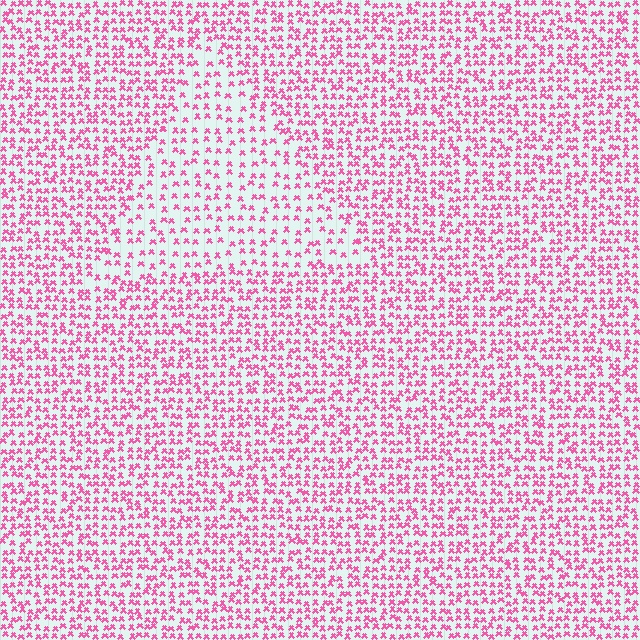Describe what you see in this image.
The image contains small pink elements arranged at two different densities. A triangle-shaped region is visible where the elements are less densely packed than the surrounding area.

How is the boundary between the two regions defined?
The boundary is defined by a change in element density (approximately 1.8x ratio). All elements are the same color, size, and shape.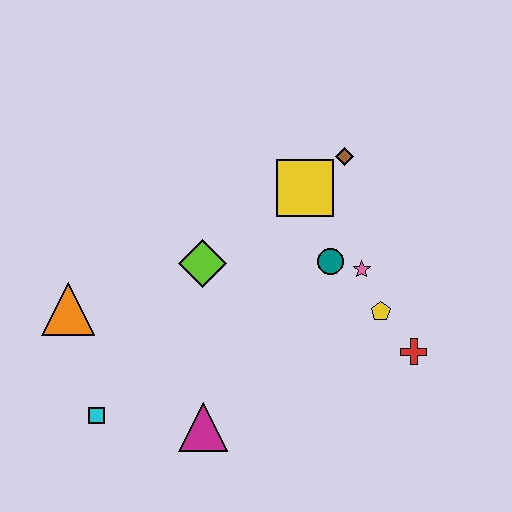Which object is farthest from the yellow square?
The cyan square is farthest from the yellow square.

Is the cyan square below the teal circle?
Yes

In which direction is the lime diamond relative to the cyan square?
The lime diamond is above the cyan square.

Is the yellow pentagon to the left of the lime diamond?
No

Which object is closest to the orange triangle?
The cyan square is closest to the orange triangle.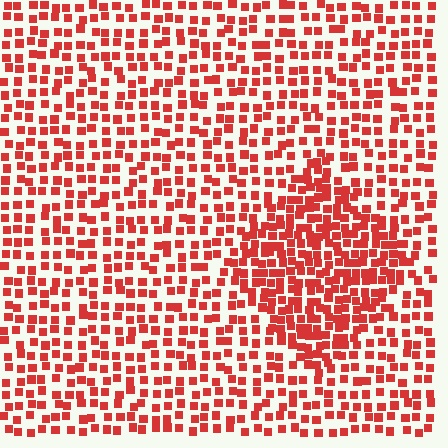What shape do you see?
I see a diamond.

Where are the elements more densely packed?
The elements are more densely packed inside the diamond boundary.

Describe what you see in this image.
The image contains small red elements arranged at two different densities. A diamond-shaped region is visible where the elements are more densely packed than the surrounding area.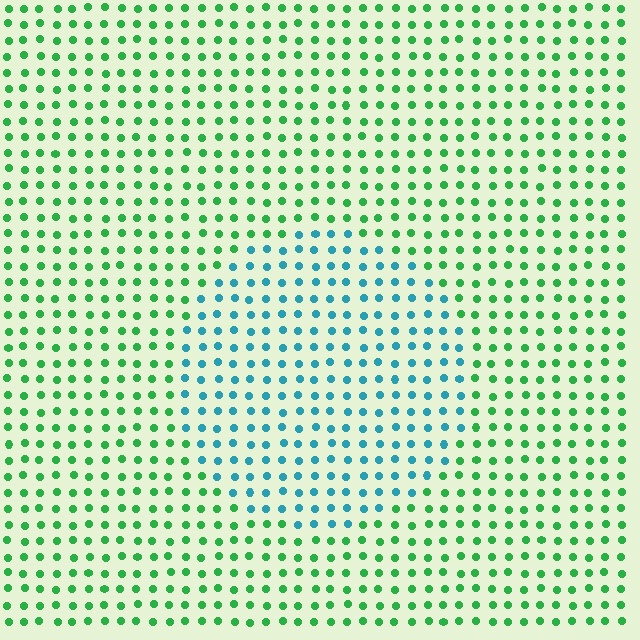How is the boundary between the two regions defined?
The boundary is defined purely by a slight shift in hue (about 55 degrees). Spacing, size, and orientation are identical on both sides.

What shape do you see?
I see a circle.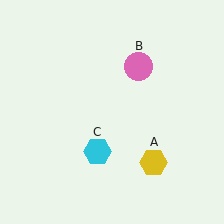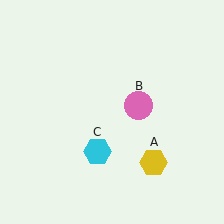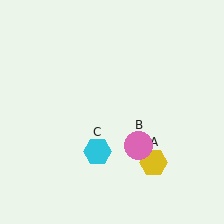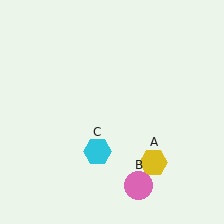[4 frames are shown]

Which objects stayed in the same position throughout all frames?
Yellow hexagon (object A) and cyan hexagon (object C) remained stationary.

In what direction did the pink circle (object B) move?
The pink circle (object B) moved down.